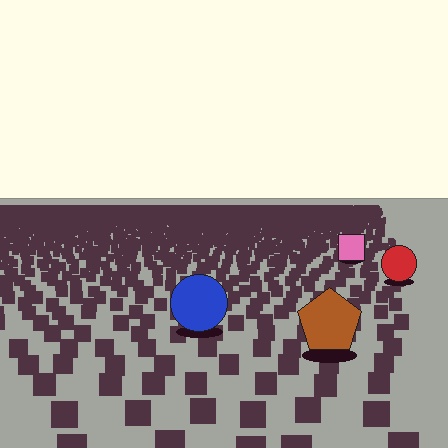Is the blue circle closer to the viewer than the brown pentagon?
No. The brown pentagon is closer — you can tell from the texture gradient: the ground texture is coarser near it.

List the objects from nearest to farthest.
From nearest to farthest: the brown pentagon, the blue circle, the red circle, the pink square.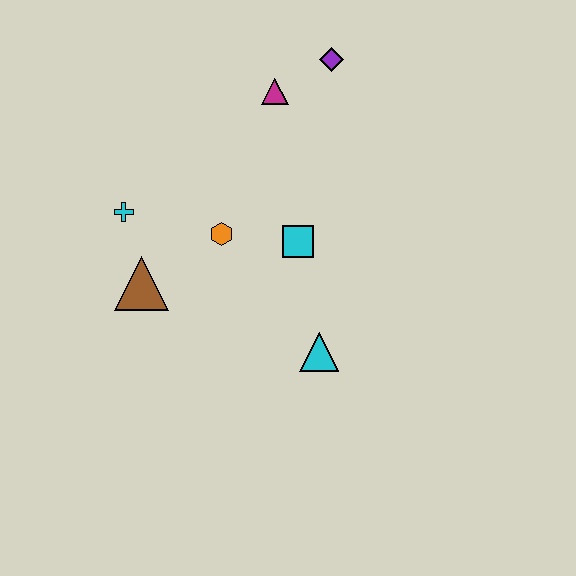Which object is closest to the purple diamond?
The magenta triangle is closest to the purple diamond.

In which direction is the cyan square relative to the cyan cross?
The cyan square is to the right of the cyan cross.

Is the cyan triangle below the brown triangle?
Yes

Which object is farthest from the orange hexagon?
The purple diamond is farthest from the orange hexagon.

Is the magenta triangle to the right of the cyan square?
No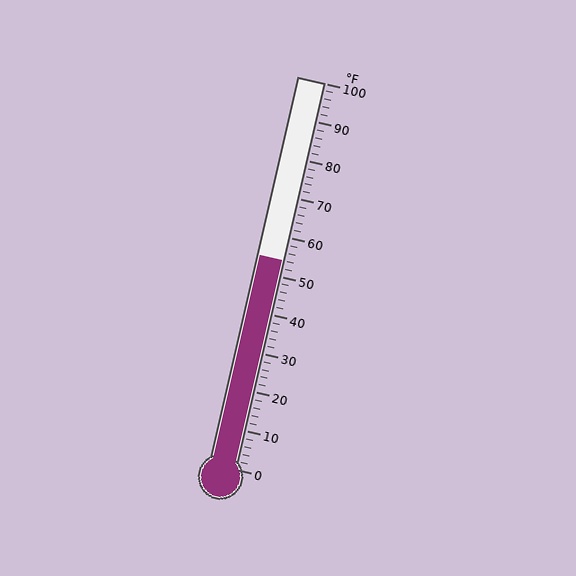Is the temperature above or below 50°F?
The temperature is above 50°F.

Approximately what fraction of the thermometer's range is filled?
The thermometer is filled to approximately 55% of its range.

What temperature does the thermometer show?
The thermometer shows approximately 54°F.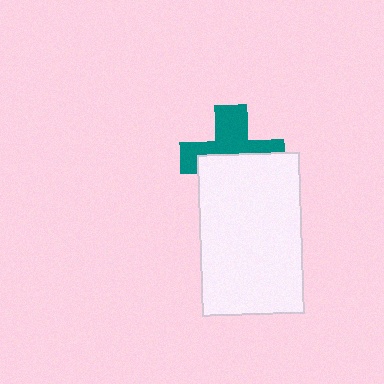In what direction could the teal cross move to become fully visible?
The teal cross could move up. That would shift it out from behind the white rectangle entirely.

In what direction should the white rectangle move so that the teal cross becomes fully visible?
The white rectangle should move down. That is the shortest direction to clear the overlap and leave the teal cross fully visible.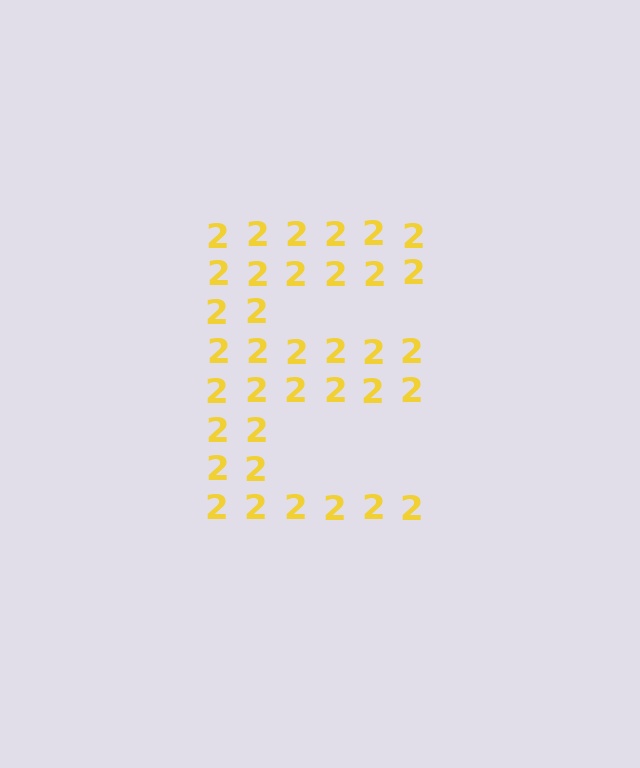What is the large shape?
The large shape is the letter E.